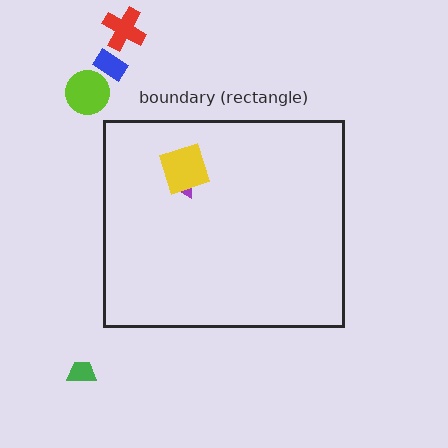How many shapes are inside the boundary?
2 inside, 4 outside.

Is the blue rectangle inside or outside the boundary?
Outside.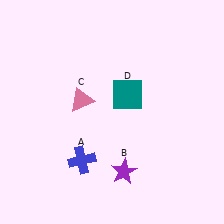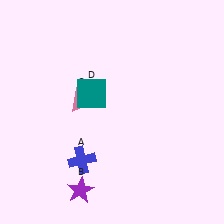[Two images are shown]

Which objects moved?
The objects that moved are: the purple star (B), the teal square (D).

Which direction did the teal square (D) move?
The teal square (D) moved left.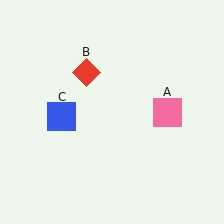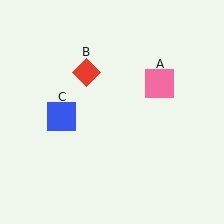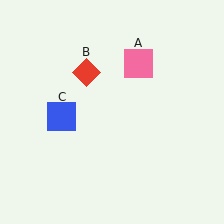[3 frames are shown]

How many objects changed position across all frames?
1 object changed position: pink square (object A).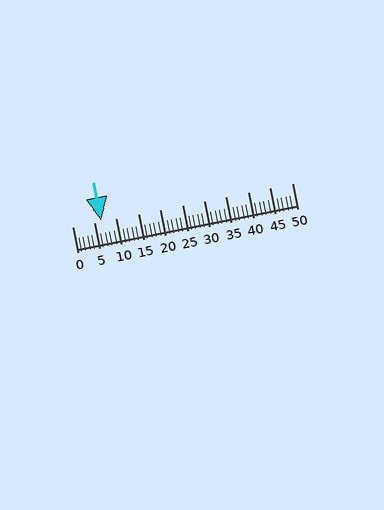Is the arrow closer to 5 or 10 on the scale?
The arrow is closer to 5.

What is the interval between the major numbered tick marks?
The major tick marks are spaced 5 units apart.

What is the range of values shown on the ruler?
The ruler shows values from 0 to 50.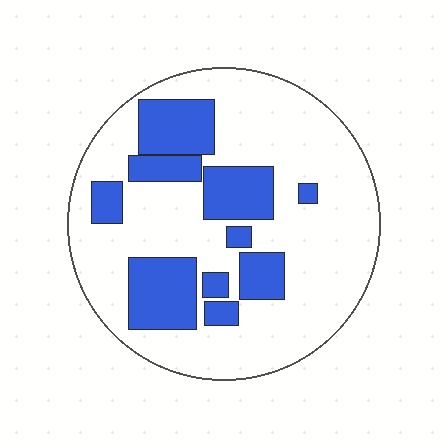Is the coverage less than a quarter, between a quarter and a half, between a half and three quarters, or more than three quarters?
Between a quarter and a half.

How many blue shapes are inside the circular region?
10.